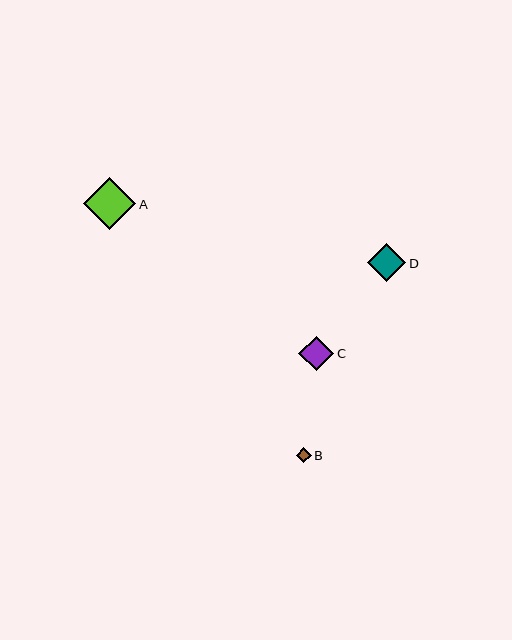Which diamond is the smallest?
Diamond B is the smallest with a size of approximately 15 pixels.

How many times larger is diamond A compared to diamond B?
Diamond A is approximately 3.4 times the size of diamond B.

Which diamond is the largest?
Diamond A is the largest with a size of approximately 52 pixels.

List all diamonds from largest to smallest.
From largest to smallest: A, D, C, B.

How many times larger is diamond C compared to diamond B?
Diamond C is approximately 2.3 times the size of diamond B.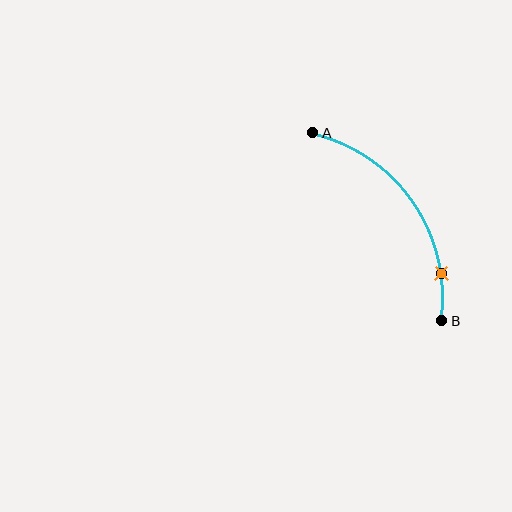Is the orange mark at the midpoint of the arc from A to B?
No. The orange mark lies on the arc but is closer to endpoint B. The arc midpoint would be at the point on the curve equidistant along the arc from both A and B.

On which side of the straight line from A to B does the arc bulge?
The arc bulges above and to the right of the straight line connecting A and B.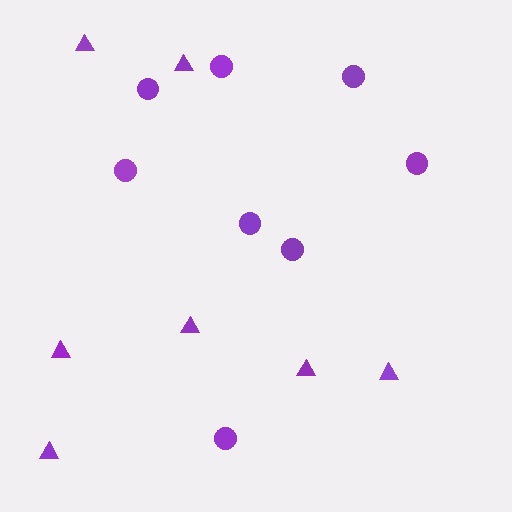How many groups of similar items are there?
There are 2 groups: one group of triangles (7) and one group of circles (8).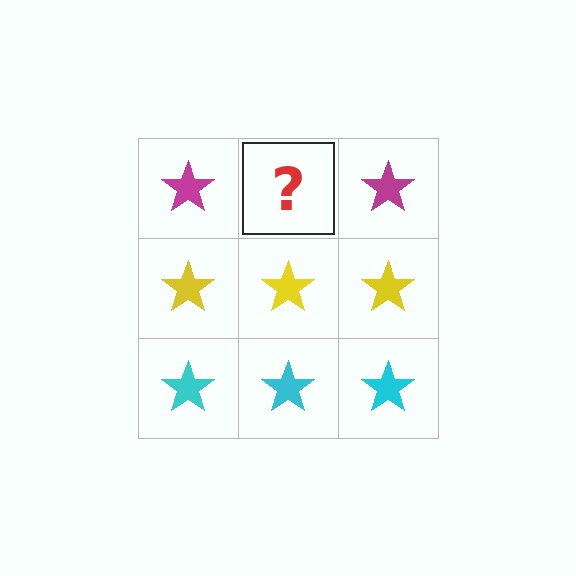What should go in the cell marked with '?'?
The missing cell should contain a magenta star.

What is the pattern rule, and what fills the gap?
The rule is that each row has a consistent color. The gap should be filled with a magenta star.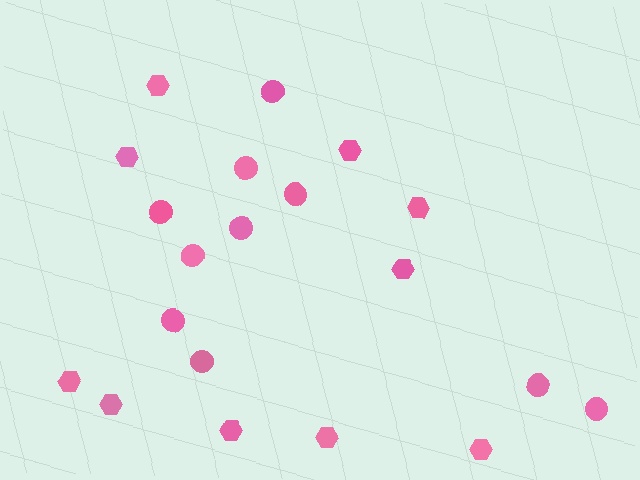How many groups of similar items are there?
There are 2 groups: one group of circles (10) and one group of hexagons (10).